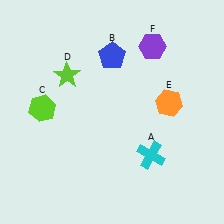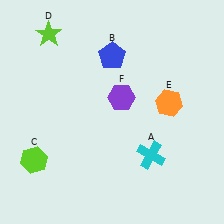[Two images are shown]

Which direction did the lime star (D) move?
The lime star (D) moved up.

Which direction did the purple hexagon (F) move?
The purple hexagon (F) moved down.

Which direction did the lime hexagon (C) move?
The lime hexagon (C) moved down.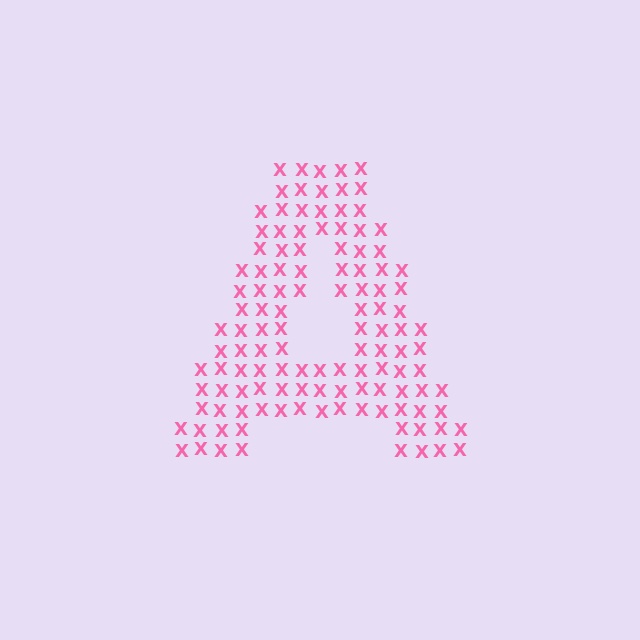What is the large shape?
The large shape is the letter A.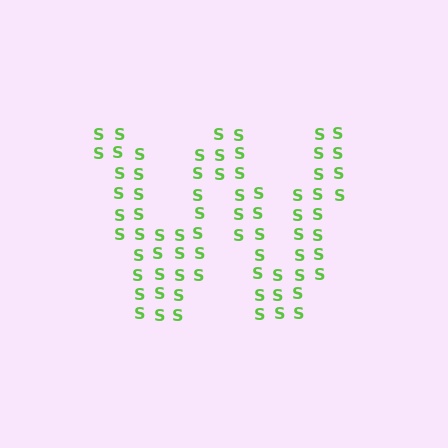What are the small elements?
The small elements are letter S's.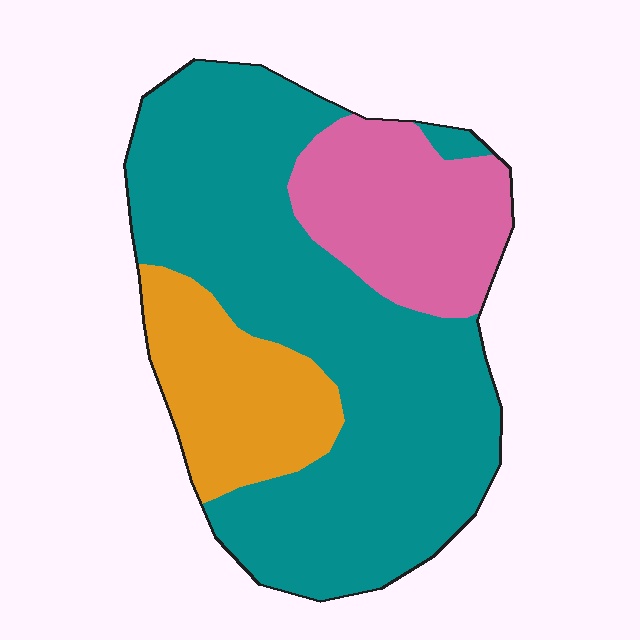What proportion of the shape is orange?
Orange covers about 20% of the shape.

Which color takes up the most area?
Teal, at roughly 60%.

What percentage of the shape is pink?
Pink covers 20% of the shape.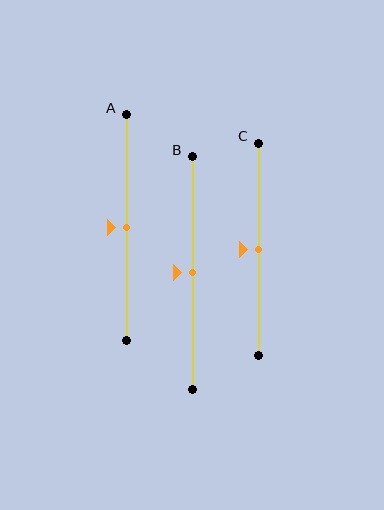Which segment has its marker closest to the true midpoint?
Segment A has its marker closest to the true midpoint.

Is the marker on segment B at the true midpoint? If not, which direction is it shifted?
Yes, the marker on segment B is at the true midpoint.